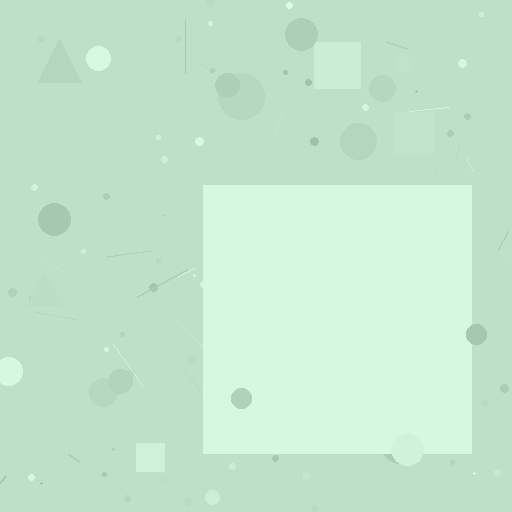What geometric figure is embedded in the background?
A square is embedded in the background.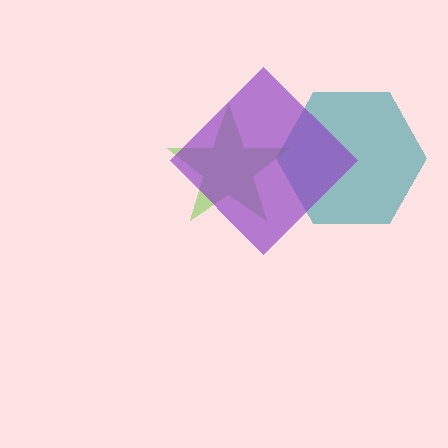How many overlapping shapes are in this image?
There are 3 overlapping shapes in the image.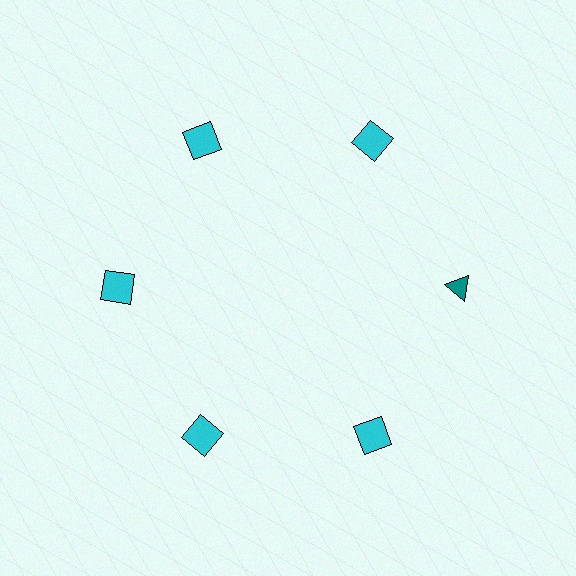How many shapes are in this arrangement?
There are 6 shapes arranged in a ring pattern.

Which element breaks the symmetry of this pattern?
The teal triangle at roughly the 3 o'clock position breaks the symmetry. All other shapes are cyan squares.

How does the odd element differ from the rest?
It differs in both color (teal instead of cyan) and shape (triangle instead of square).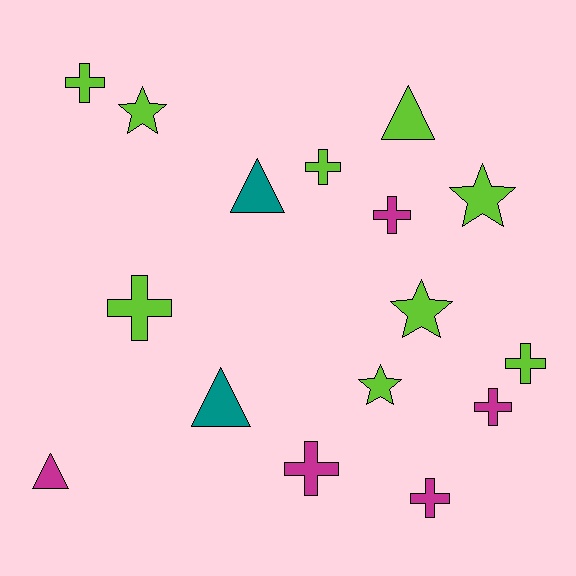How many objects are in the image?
There are 16 objects.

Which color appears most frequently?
Lime, with 9 objects.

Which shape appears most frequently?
Cross, with 8 objects.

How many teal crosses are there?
There are no teal crosses.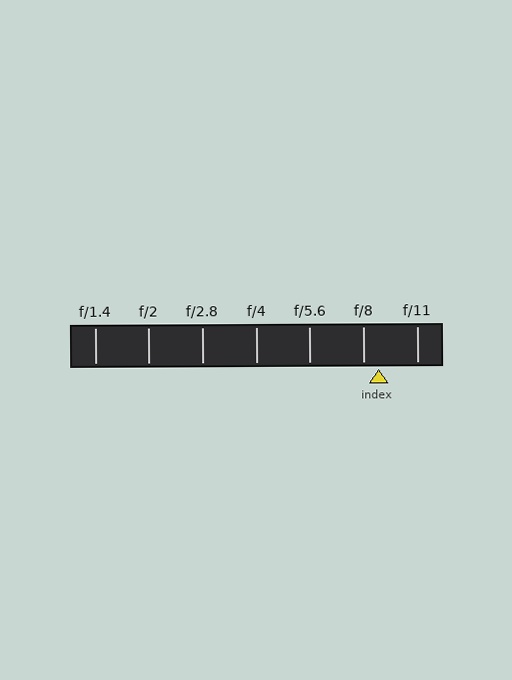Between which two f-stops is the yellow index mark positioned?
The index mark is between f/8 and f/11.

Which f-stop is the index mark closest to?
The index mark is closest to f/8.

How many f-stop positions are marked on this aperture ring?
There are 7 f-stop positions marked.